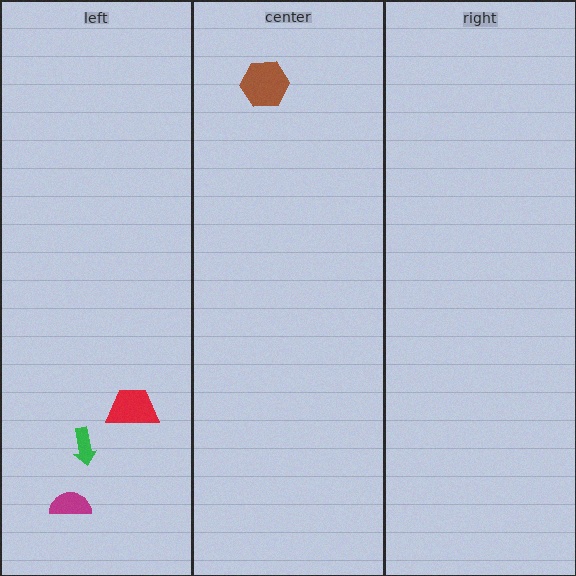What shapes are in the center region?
The brown hexagon.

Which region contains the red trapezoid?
The left region.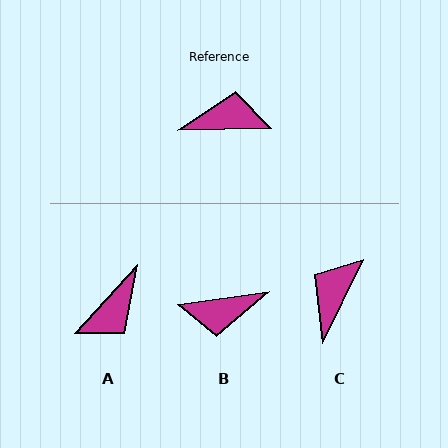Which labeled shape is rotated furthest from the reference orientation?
B, about 174 degrees away.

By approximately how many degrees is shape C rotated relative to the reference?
Approximately 63 degrees counter-clockwise.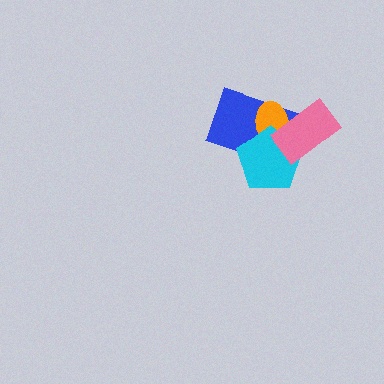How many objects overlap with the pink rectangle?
3 objects overlap with the pink rectangle.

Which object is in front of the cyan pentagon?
The pink rectangle is in front of the cyan pentagon.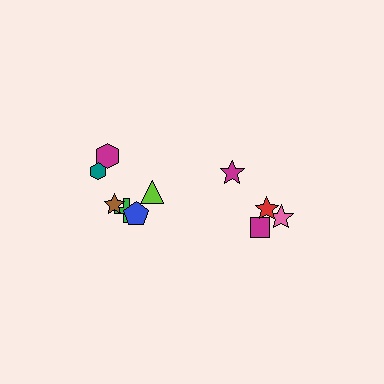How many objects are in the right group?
There are 4 objects.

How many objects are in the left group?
There are 6 objects.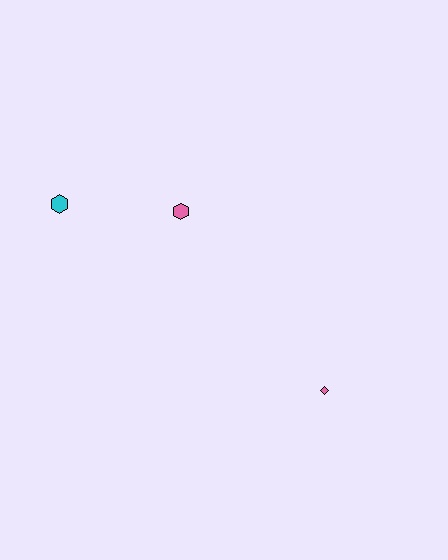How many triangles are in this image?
There are no triangles.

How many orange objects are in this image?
There are no orange objects.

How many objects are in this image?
There are 3 objects.